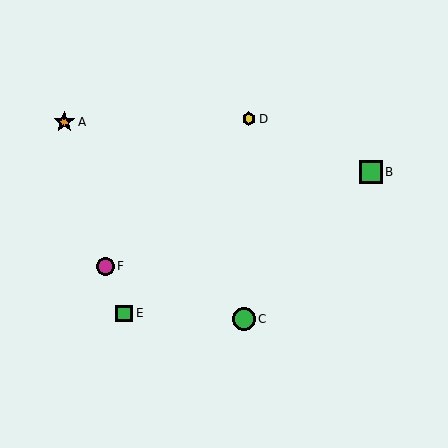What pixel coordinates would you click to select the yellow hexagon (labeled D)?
Click at (249, 119) to select the yellow hexagon D.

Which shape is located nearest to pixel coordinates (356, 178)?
The green square (labeled B) at (371, 172) is nearest to that location.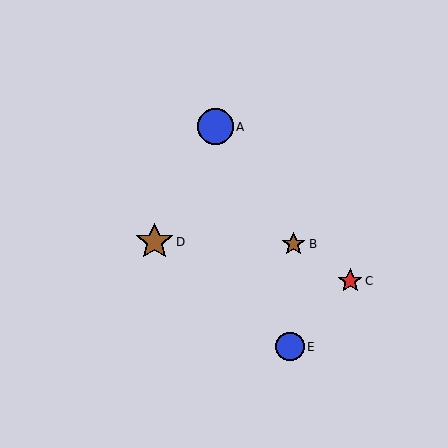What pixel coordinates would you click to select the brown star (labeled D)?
Click at (155, 242) to select the brown star D.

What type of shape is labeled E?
Shape E is a blue circle.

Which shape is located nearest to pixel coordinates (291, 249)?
The brown star (labeled B) at (294, 244) is nearest to that location.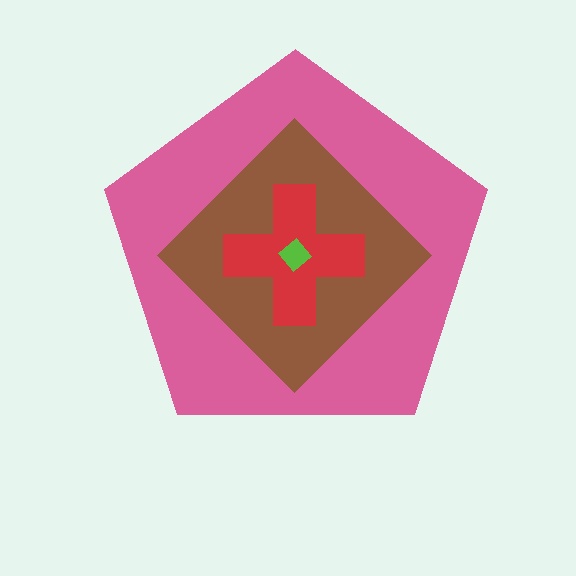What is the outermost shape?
The pink pentagon.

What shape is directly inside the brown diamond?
The red cross.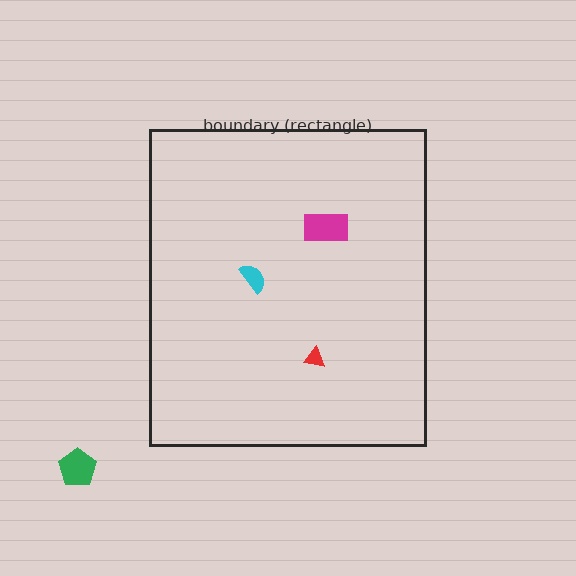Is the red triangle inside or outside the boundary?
Inside.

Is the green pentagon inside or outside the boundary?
Outside.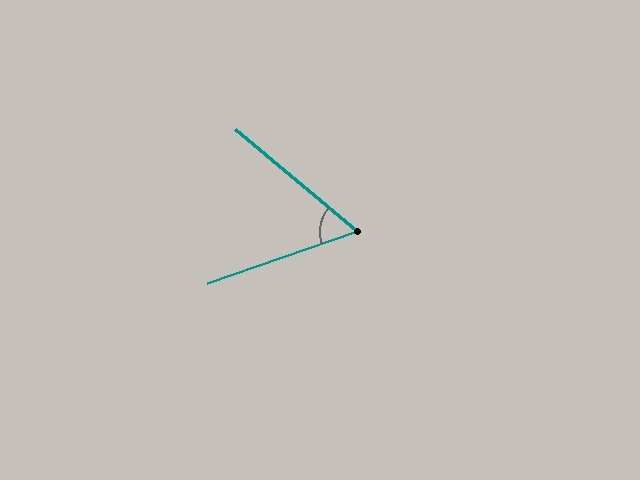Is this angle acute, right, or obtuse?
It is acute.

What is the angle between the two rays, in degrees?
Approximately 59 degrees.